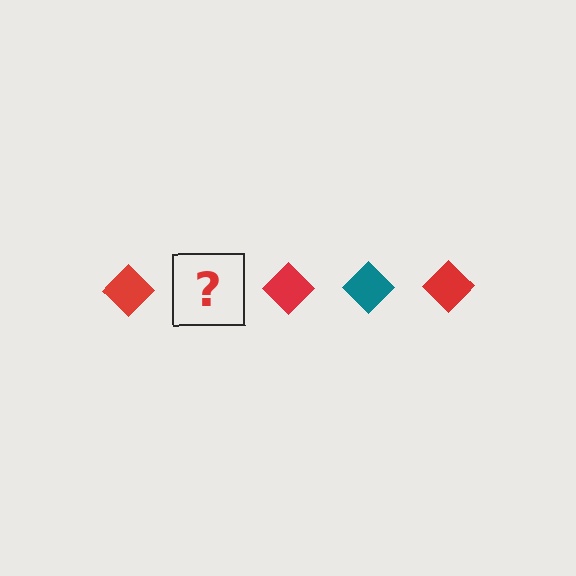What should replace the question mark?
The question mark should be replaced with a teal diamond.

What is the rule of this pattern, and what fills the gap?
The rule is that the pattern cycles through red, teal diamonds. The gap should be filled with a teal diamond.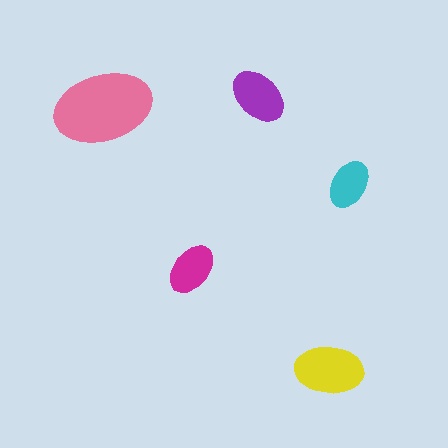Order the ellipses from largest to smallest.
the pink one, the yellow one, the purple one, the magenta one, the cyan one.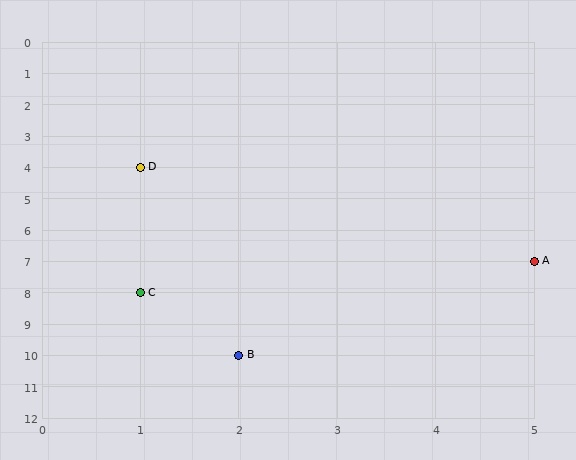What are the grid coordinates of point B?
Point B is at grid coordinates (2, 10).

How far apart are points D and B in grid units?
Points D and B are 1 column and 6 rows apart (about 6.1 grid units diagonally).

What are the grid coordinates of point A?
Point A is at grid coordinates (5, 7).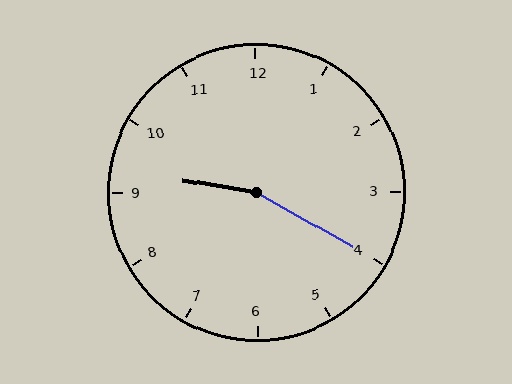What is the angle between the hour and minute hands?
Approximately 160 degrees.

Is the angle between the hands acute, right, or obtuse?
It is obtuse.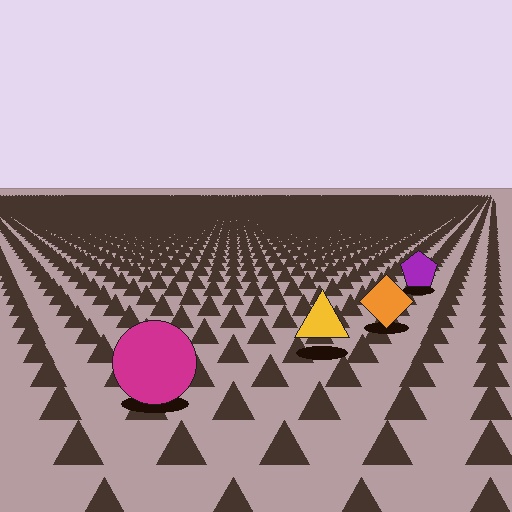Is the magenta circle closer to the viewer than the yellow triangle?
Yes. The magenta circle is closer — you can tell from the texture gradient: the ground texture is coarser near it.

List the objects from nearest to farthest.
From nearest to farthest: the magenta circle, the yellow triangle, the orange diamond, the purple pentagon.